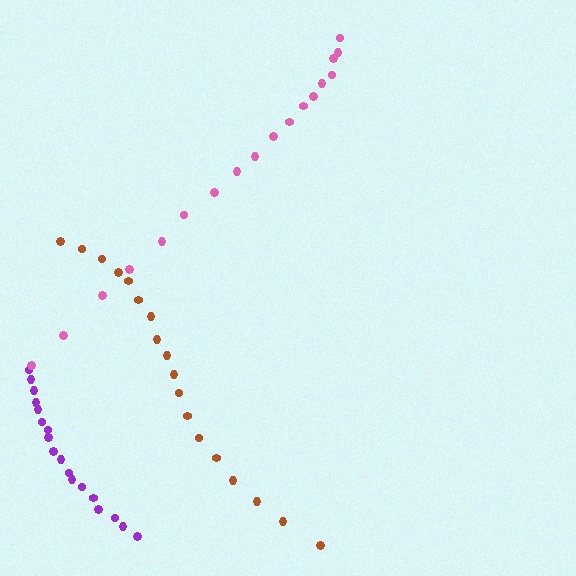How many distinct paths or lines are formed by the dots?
There are 3 distinct paths.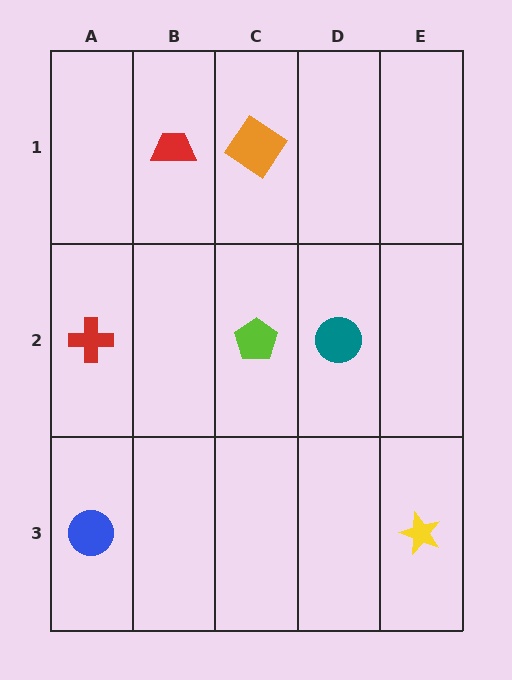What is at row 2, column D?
A teal circle.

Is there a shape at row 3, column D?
No, that cell is empty.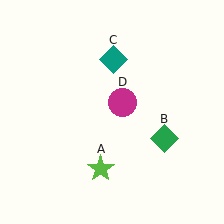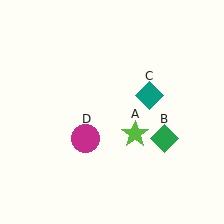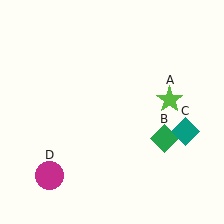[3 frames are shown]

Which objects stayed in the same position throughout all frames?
Green diamond (object B) remained stationary.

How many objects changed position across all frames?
3 objects changed position: lime star (object A), teal diamond (object C), magenta circle (object D).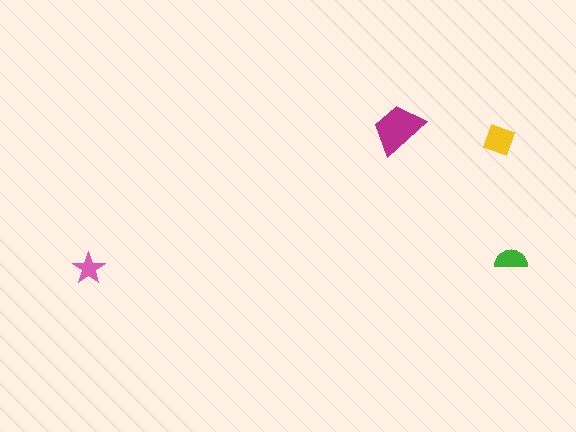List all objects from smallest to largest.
The pink star, the green semicircle, the yellow diamond, the magenta trapezoid.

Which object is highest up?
The magenta trapezoid is topmost.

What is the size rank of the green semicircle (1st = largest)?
3rd.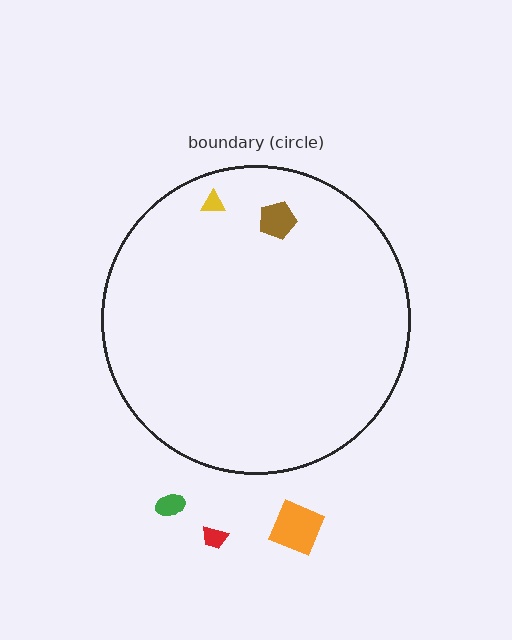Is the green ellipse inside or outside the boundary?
Outside.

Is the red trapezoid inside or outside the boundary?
Outside.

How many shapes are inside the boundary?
2 inside, 3 outside.